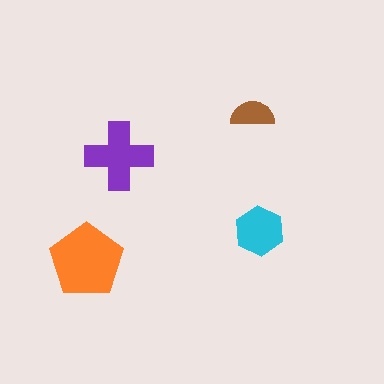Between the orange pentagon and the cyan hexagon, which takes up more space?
The orange pentagon.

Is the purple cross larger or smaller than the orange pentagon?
Smaller.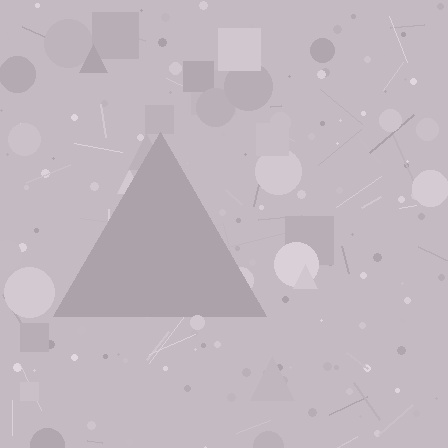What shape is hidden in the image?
A triangle is hidden in the image.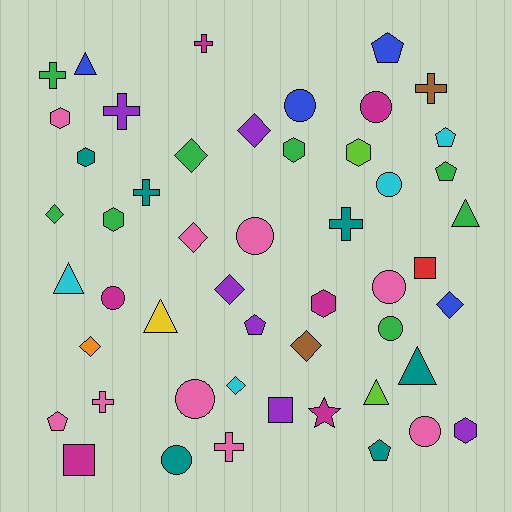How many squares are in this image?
There are 3 squares.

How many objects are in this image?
There are 50 objects.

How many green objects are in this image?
There are 8 green objects.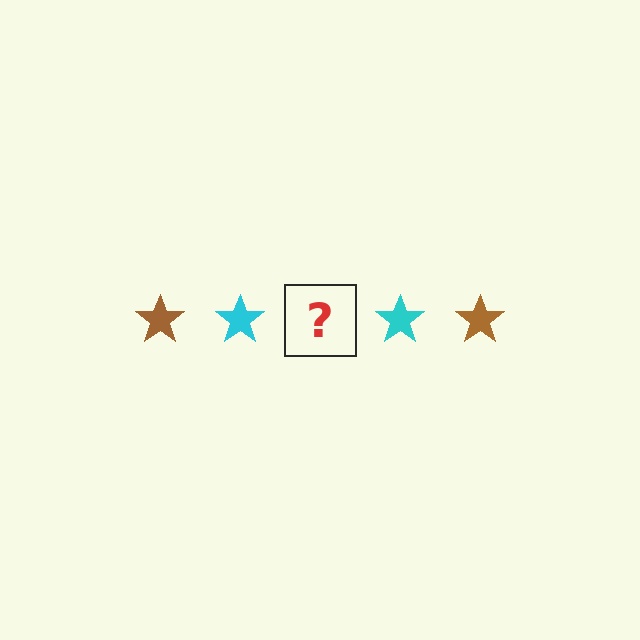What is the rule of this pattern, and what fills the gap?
The rule is that the pattern cycles through brown, cyan stars. The gap should be filled with a brown star.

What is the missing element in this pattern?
The missing element is a brown star.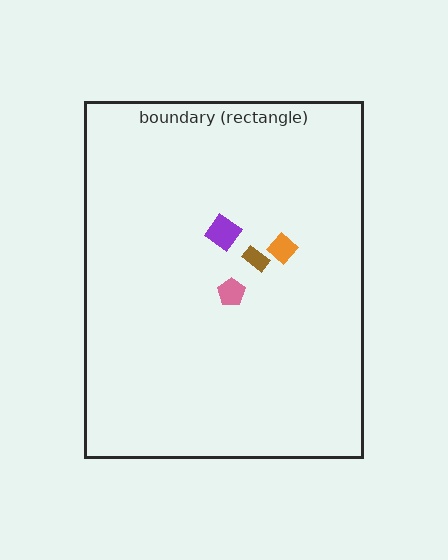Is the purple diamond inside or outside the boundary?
Inside.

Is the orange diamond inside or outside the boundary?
Inside.